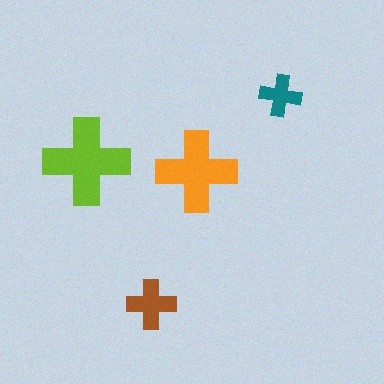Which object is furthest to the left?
The lime cross is leftmost.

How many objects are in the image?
There are 4 objects in the image.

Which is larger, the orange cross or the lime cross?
The lime one.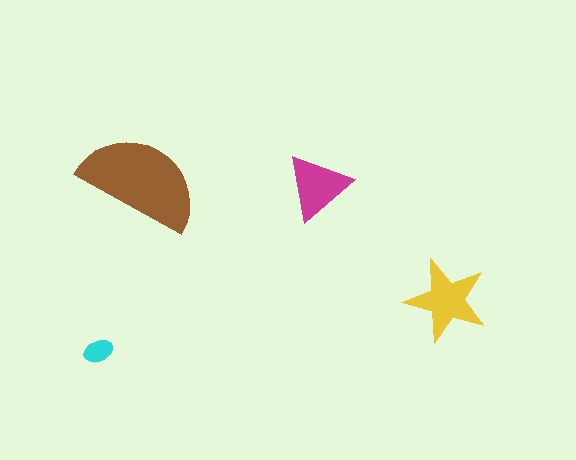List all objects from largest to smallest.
The brown semicircle, the yellow star, the magenta triangle, the cyan ellipse.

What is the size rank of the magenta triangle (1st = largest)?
3rd.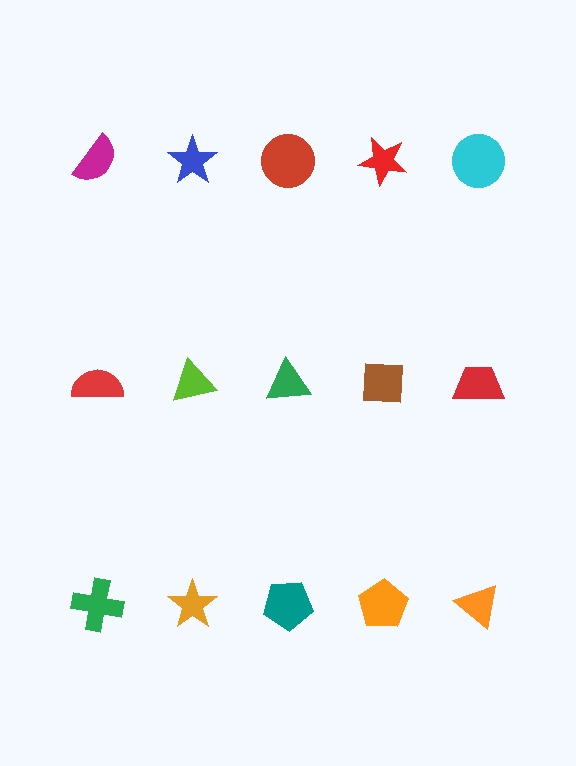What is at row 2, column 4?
A brown square.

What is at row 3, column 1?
A green cross.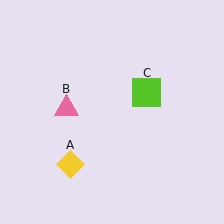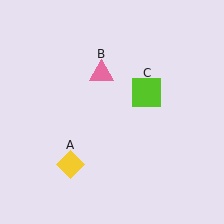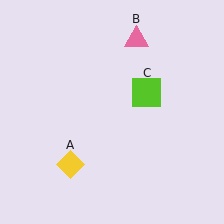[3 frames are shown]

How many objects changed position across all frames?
1 object changed position: pink triangle (object B).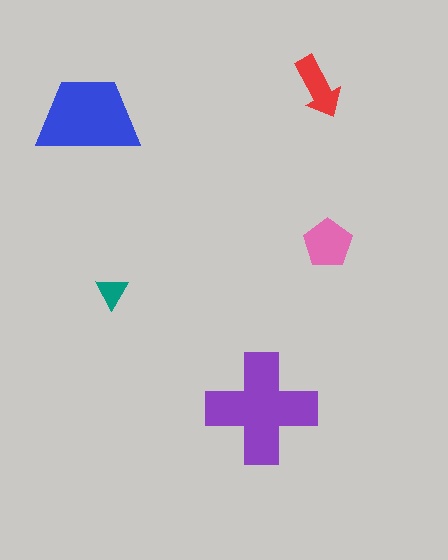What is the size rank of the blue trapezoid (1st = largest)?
2nd.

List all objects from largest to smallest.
The purple cross, the blue trapezoid, the pink pentagon, the red arrow, the teal triangle.